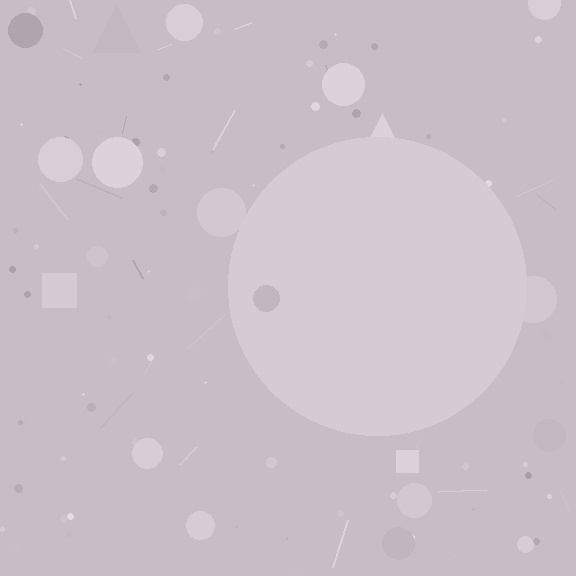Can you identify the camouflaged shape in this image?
The camouflaged shape is a circle.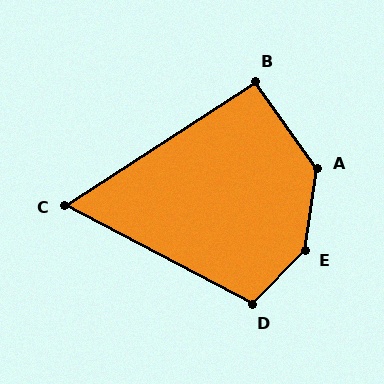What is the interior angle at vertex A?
Approximately 136 degrees (obtuse).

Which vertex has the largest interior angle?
E, at approximately 144 degrees.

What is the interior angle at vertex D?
Approximately 107 degrees (obtuse).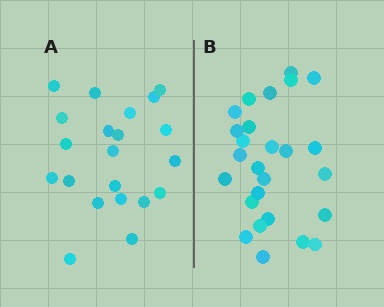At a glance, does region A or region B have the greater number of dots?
Region B (the right region) has more dots.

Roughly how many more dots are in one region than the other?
Region B has about 5 more dots than region A.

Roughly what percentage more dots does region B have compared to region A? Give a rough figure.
About 25% more.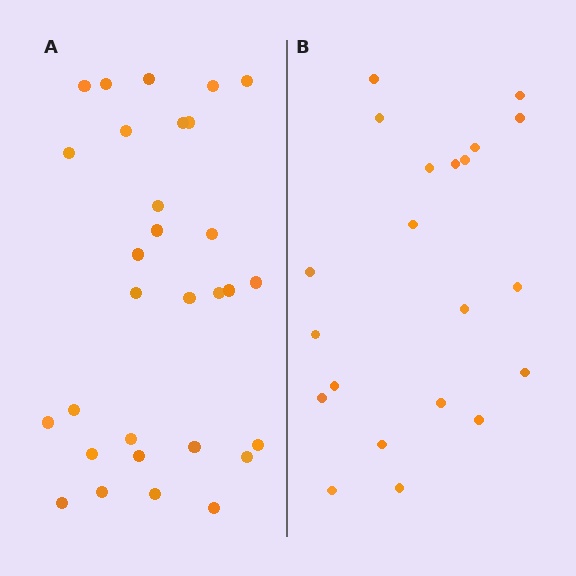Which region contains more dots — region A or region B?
Region A (the left region) has more dots.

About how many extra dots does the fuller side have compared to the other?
Region A has roughly 8 or so more dots than region B.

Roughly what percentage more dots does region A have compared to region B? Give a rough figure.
About 45% more.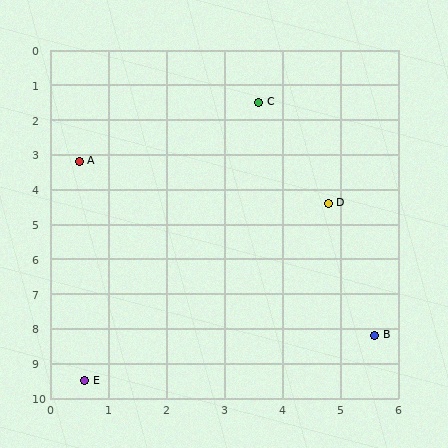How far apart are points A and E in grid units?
Points A and E are about 6.3 grid units apart.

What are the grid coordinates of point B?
Point B is at approximately (5.6, 8.2).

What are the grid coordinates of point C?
Point C is at approximately (3.6, 1.5).